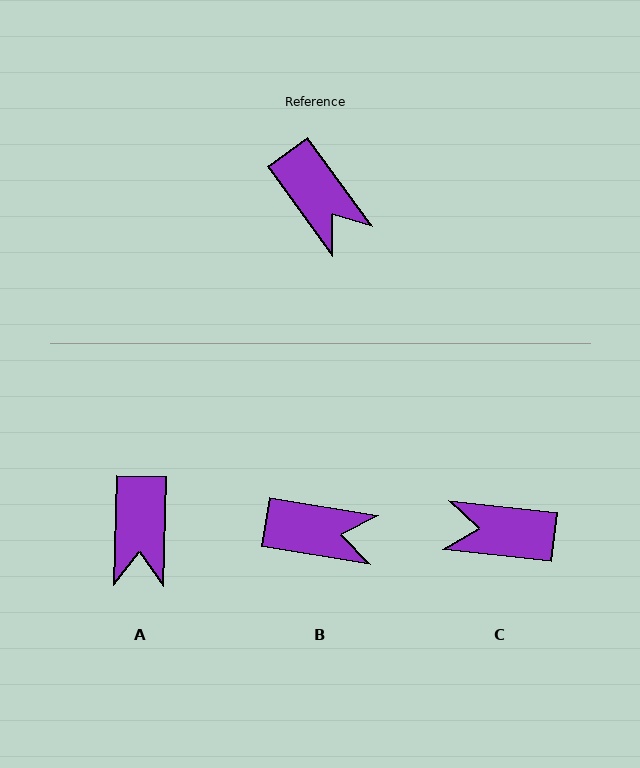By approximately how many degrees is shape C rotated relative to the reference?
Approximately 132 degrees clockwise.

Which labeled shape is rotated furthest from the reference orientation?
C, about 132 degrees away.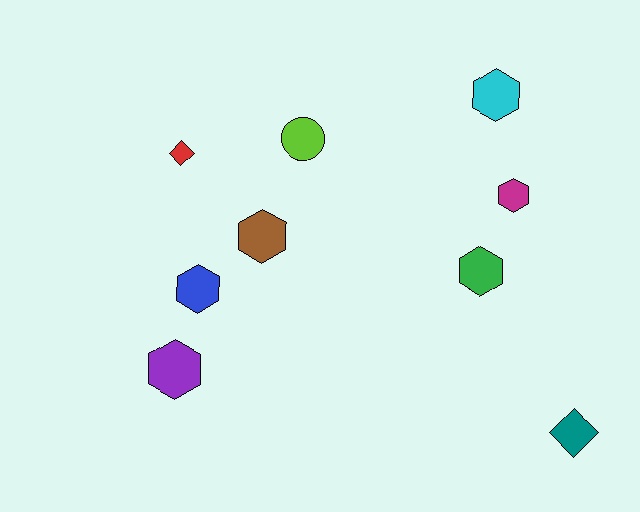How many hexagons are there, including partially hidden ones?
There are 6 hexagons.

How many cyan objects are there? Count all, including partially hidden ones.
There is 1 cyan object.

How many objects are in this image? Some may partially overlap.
There are 9 objects.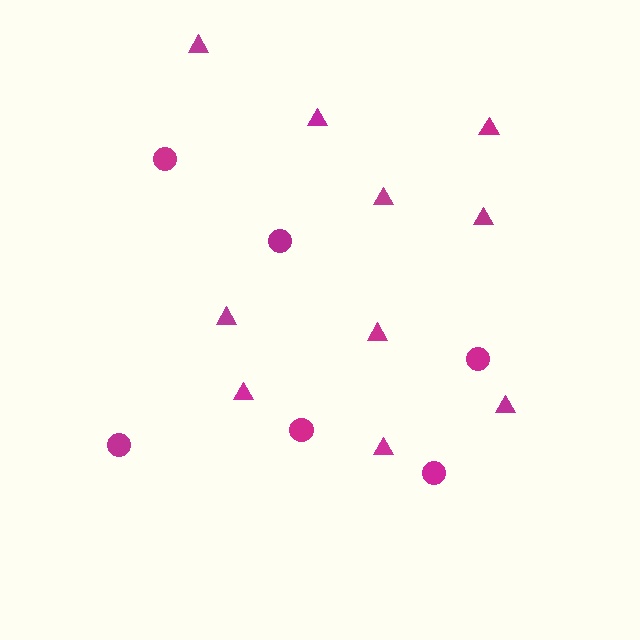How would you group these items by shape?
There are 2 groups: one group of triangles (10) and one group of circles (6).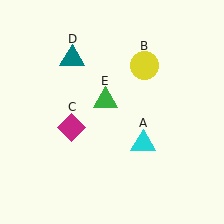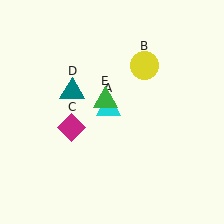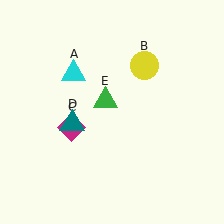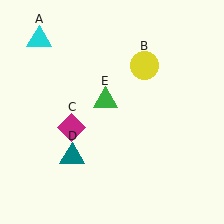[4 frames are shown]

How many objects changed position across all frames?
2 objects changed position: cyan triangle (object A), teal triangle (object D).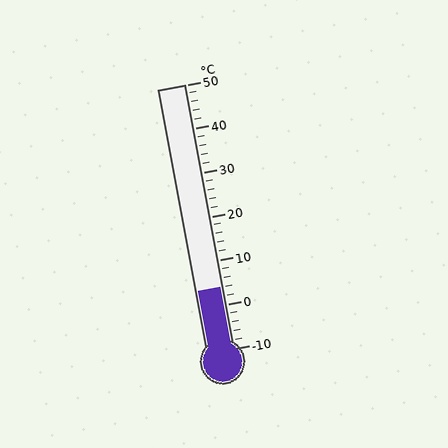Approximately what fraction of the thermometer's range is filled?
The thermometer is filled to approximately 25% of its range.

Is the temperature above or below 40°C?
The temperature is below 40°C.